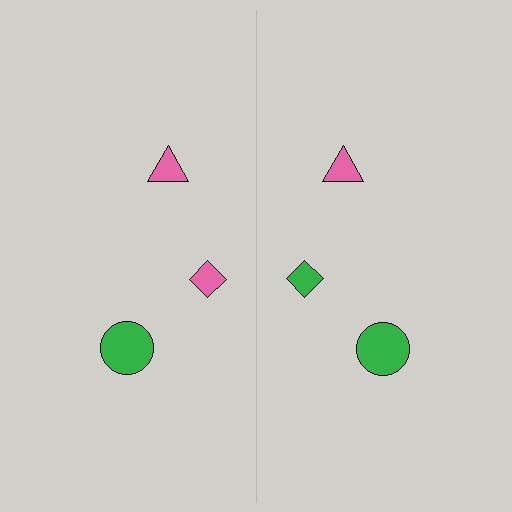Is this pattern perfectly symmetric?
No, the pattern is not perfectly symmetric. The green diamond on the right side breaks the symmetry — its mirror counterpart is pink.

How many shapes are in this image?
There are 6 shapes in this image.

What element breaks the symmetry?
The green diamond on the right side breaks the symmetry — its mirror counterpart is pink.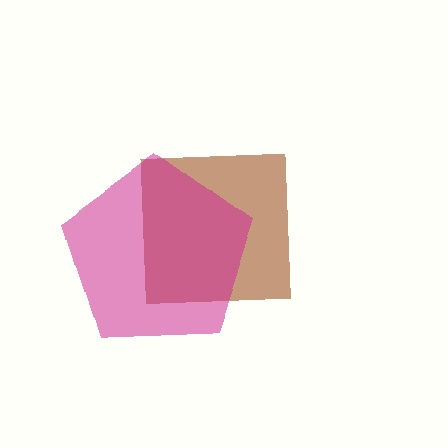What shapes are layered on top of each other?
The layered shapes are: a brown square, a magenta pentagon.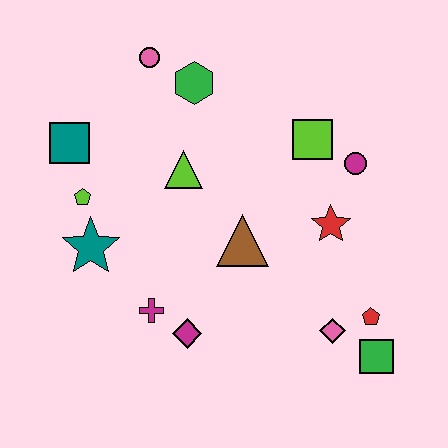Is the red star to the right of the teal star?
Yes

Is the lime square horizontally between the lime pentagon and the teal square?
No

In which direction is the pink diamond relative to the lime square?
The pink diamond is below the lime square.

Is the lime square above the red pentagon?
Yes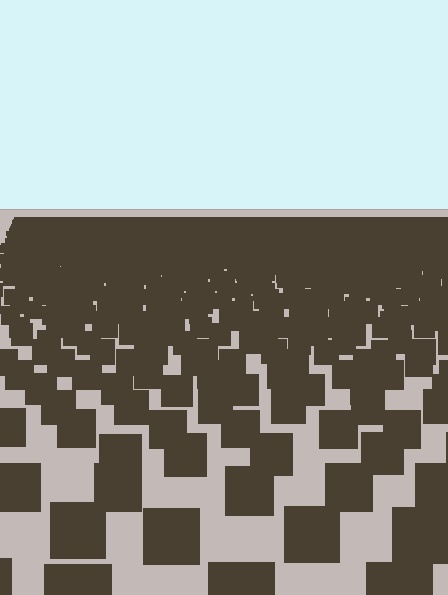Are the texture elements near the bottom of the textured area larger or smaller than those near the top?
Larger. Near the bottom, elements are closer to the viewer and appear at a bigger on-screen size.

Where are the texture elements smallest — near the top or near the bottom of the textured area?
Near the top.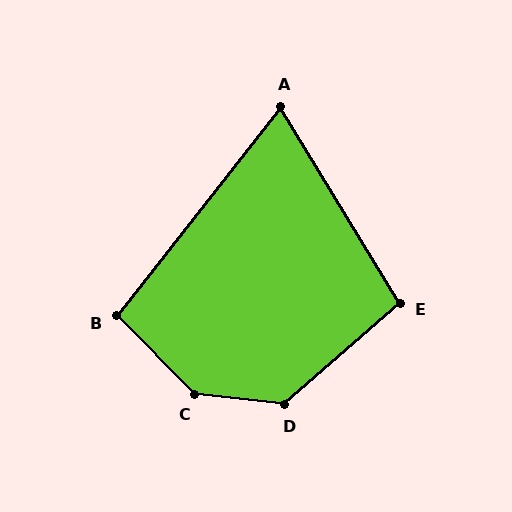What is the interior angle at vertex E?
Approximately 100 degrees (obtuse).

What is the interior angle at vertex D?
Approximately 132 degrees (obtuse).